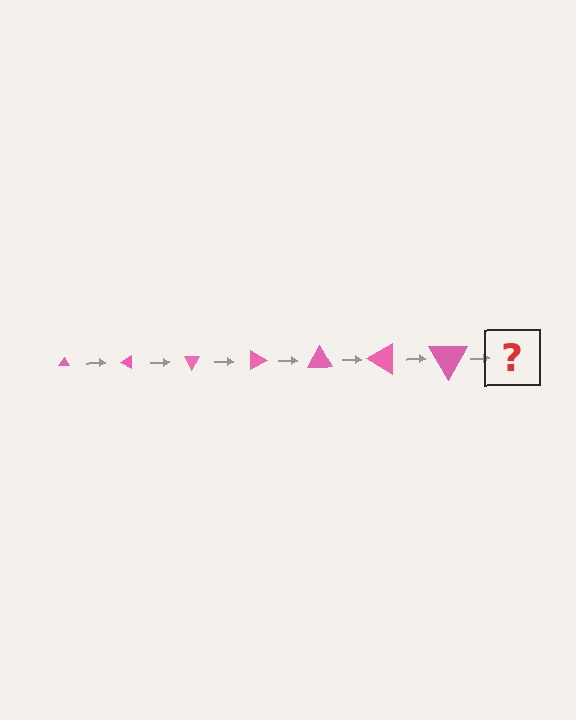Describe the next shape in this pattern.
It should be a triangle, larger than the previous one and rotated 210 degrees from the start.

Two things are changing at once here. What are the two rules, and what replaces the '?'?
The two rules are that the triangle grows larger each step and it rotates 30 degrees each step. The '?' should be a triangle, larger than the previous one and rotated 210 degrees from the start.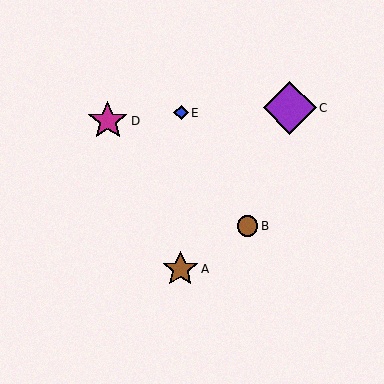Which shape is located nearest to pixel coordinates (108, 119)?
The magenta star (labeled D) at (108, 121) is nearest to that location.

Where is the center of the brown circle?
The center of the brown circle is at (247, 226).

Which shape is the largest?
The purple diamond (labeled C) is the largest.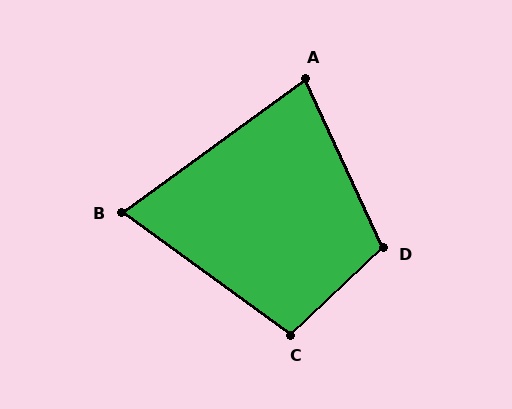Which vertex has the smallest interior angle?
B, at approximately 72 degrees.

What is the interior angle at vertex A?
Approximately 79 degrees (acute).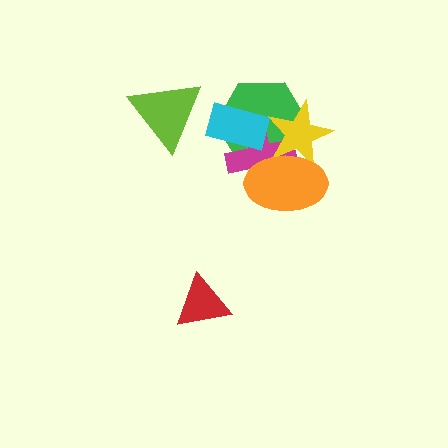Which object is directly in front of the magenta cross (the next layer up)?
The cyan rectangle is directly in front of the magenta cross.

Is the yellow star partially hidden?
Yes, it is partially covered by another shape.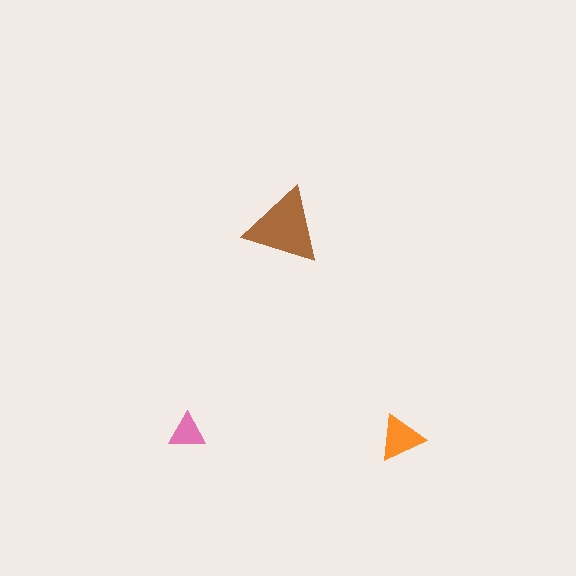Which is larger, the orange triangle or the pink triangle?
The orange one.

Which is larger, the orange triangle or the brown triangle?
The brown one.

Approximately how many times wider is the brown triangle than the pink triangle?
About 2 times wider.